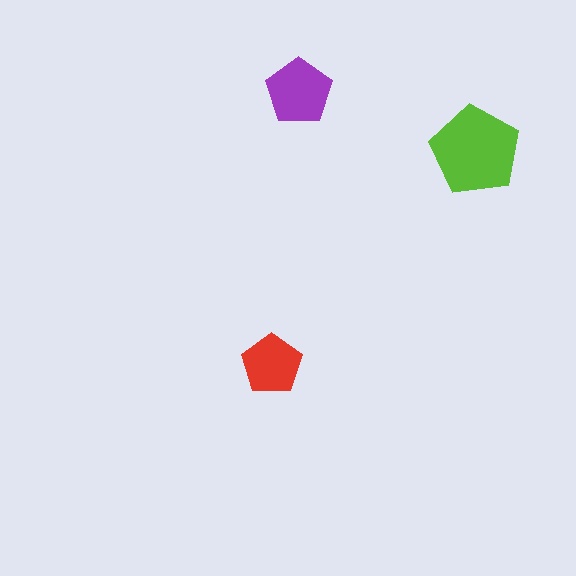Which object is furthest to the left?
The red pentagon is leftmost.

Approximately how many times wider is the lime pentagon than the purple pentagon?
About 1.5 times wider.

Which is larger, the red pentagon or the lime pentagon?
The lime one.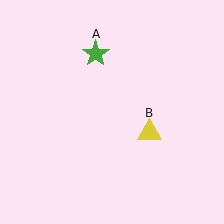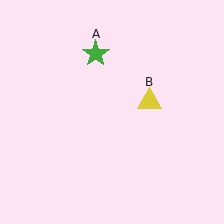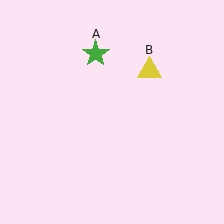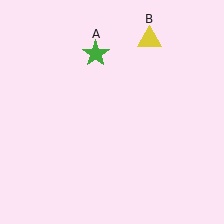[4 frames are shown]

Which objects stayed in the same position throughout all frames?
Green star (object A) remained stationary.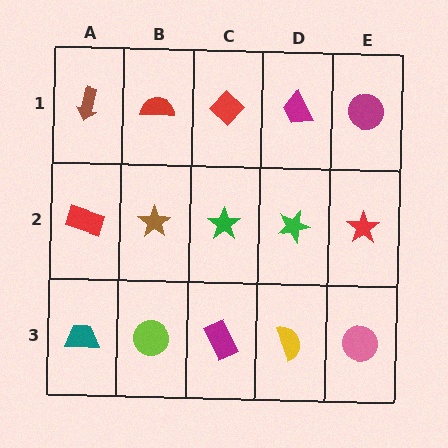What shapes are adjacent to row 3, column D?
A green star (row 2, column D), a magenta rectangle (row 3, column C), a pink circle (row 3, column E).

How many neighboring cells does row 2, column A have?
3.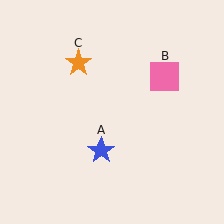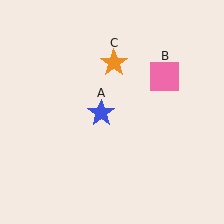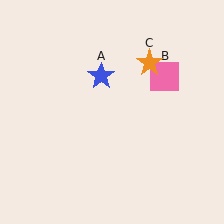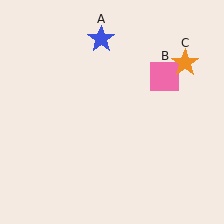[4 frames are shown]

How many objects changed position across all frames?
2 objects changed position: blue star (object A), orange star (object C).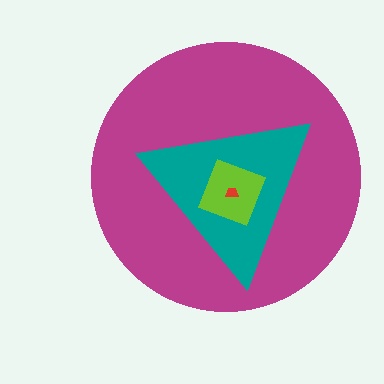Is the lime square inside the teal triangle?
Yes.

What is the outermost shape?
The magenta circle.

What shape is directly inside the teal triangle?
The lime square.